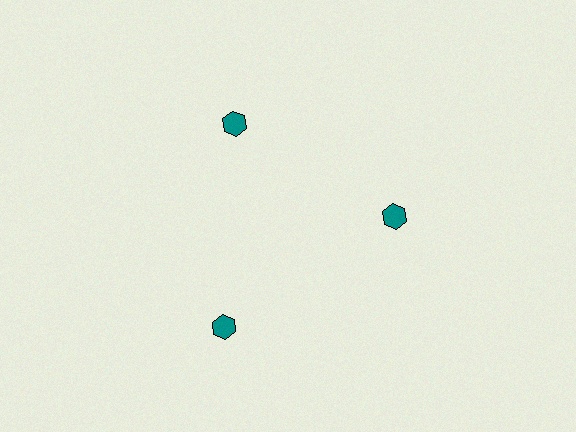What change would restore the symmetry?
The symmetry would be restored by moving it inward, back onto the ring so that all 3 hexagons sit at equal angles and equal distance from the center.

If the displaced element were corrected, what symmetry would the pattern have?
It would have 3-fold rotational symmetry — the pattern would map onto itself every 120 degrees.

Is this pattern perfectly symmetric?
No. The 3 teal hexagons are arranged in a ring, but one element near the 7 o'clock position is pushed outward from the center, breaking the 3-fold rotational symmetry.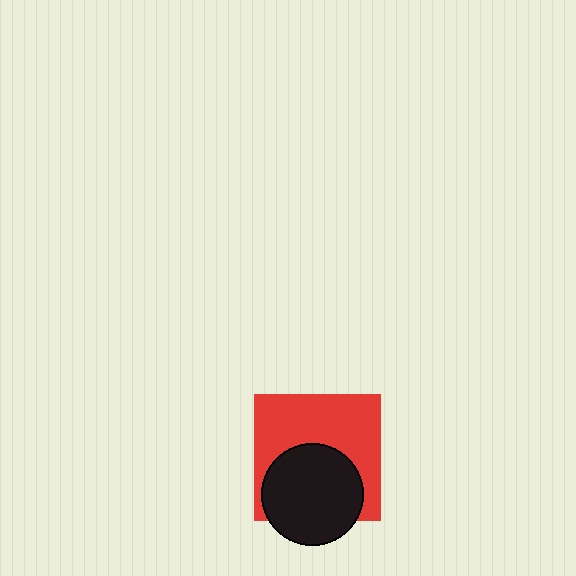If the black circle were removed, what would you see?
You would see the complete red square.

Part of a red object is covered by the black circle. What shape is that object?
It is a square.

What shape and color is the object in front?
The object in front is a black circle.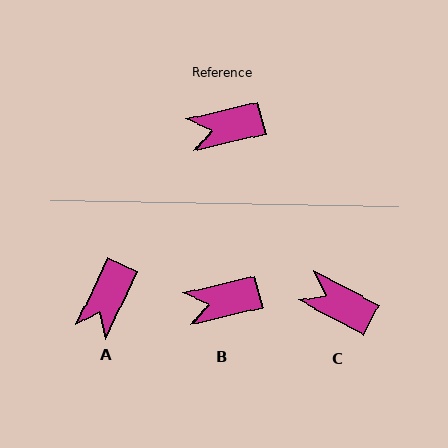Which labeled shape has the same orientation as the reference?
B.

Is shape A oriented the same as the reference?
No, it is off by about 51 degrees.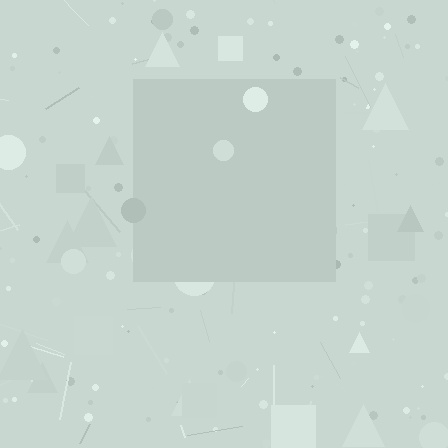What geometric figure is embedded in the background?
A square is embedded in the background.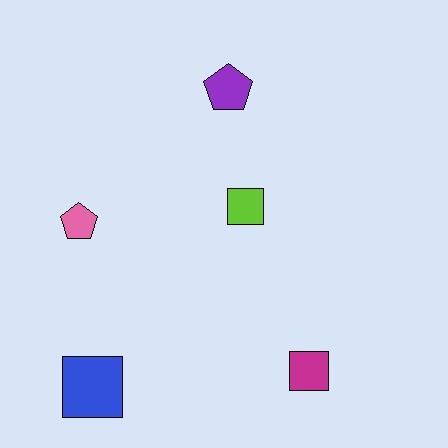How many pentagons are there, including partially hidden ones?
There are 2 pentagons.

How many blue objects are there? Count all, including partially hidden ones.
There is 1 blue object.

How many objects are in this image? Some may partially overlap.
There are 5 objects.